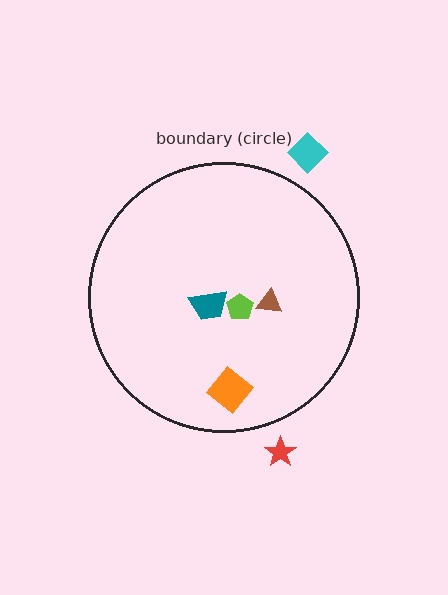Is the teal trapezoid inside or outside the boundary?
Inside.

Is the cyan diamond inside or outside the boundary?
Outside.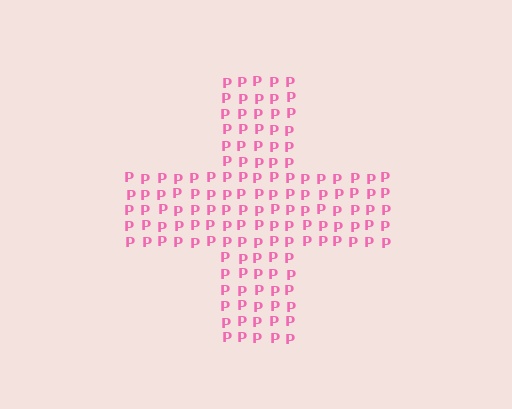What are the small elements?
The small elements are letter P's.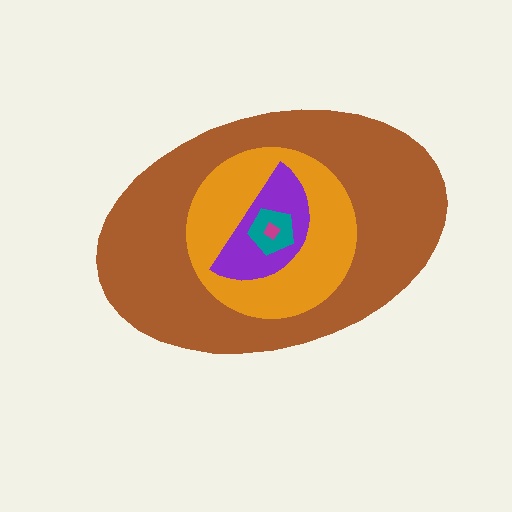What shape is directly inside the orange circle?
The purple semicircle.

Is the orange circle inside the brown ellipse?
Yes.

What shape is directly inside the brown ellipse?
The orange circle.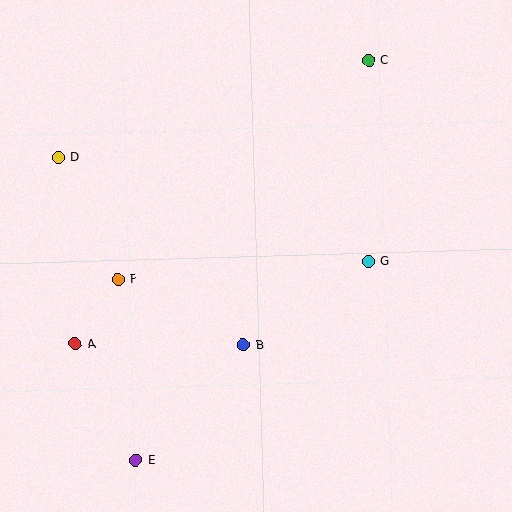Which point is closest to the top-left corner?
Point D is closest to the top-left corner.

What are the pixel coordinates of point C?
Point C is at (368, 60).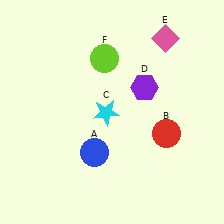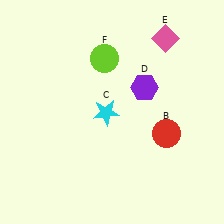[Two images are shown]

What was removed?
The blue circle (A) was removed in Image 2.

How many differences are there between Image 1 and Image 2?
There is 1 difference between the two images.